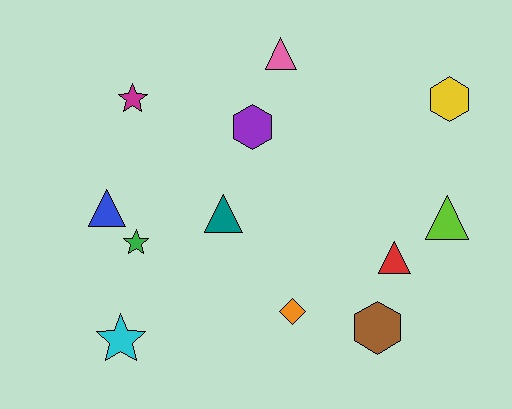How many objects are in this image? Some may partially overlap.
There are 12 objects.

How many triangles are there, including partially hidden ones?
There are 5 triangles.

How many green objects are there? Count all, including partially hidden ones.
There is 1 green object.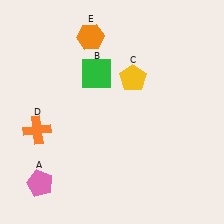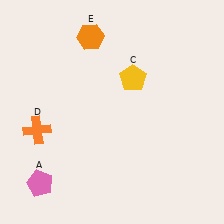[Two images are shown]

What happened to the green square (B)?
The green square (B) was removed in Image 2. It was in the top-left area of Image 1.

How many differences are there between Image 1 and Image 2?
There is 1 difference between the two images.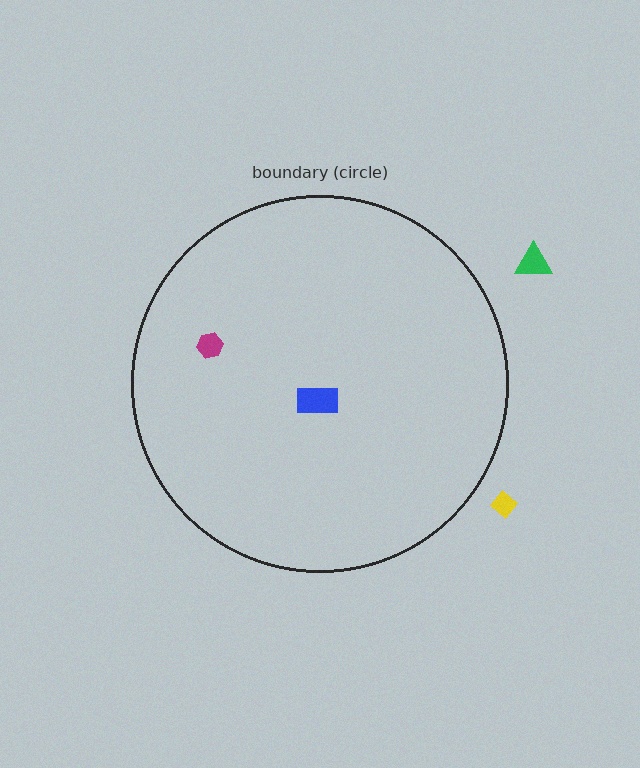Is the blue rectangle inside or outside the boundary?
Inside.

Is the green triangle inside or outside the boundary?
Outside.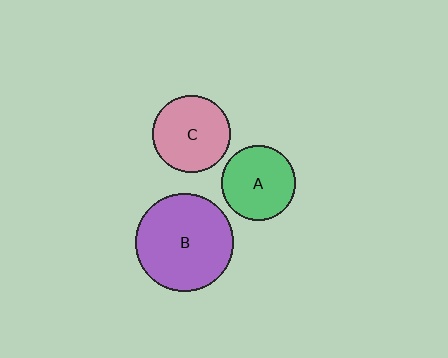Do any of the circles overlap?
No, none of the circles overlap.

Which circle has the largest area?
Circle B (purple).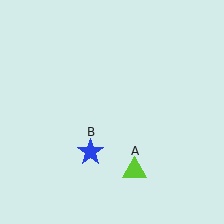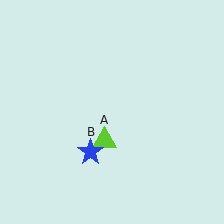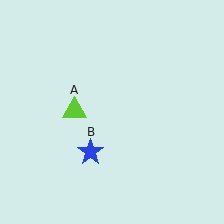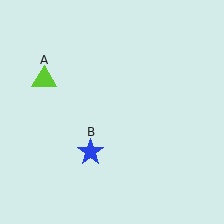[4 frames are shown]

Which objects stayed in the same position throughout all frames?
Blue star (object B) remained stationary.